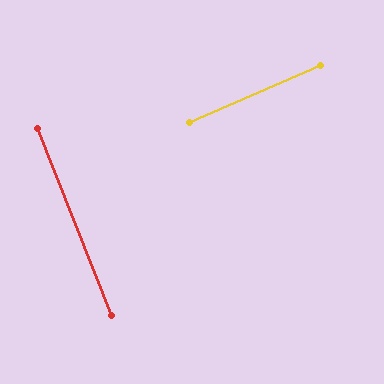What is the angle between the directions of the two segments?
Approximately 88 degrees.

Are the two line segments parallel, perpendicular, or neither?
Perpendicular — they meet at approximately 88°.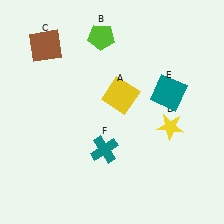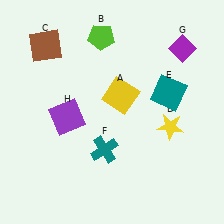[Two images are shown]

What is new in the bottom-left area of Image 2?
A purple square (H) was added in the bottom-left area of Image 2.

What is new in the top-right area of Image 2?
A purple diamond (G) was added in the top-right area of Image 2.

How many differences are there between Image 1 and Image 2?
There are 2 differences between the two images.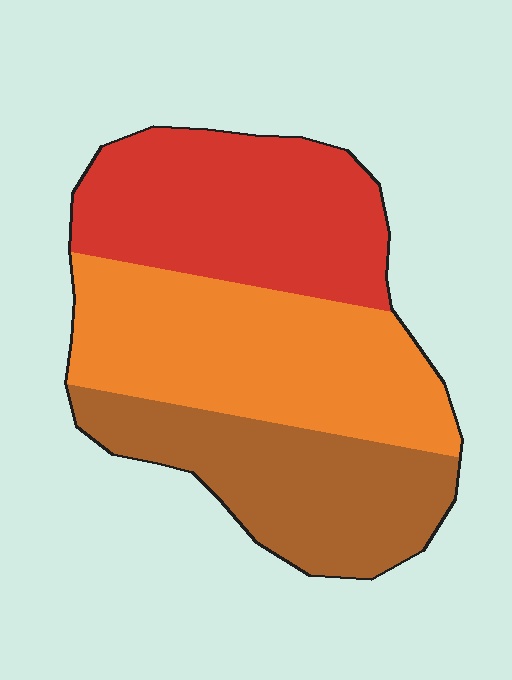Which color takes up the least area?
Brown, at roughly 30%.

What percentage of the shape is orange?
Orange takes up between a quarter and a half of the shape.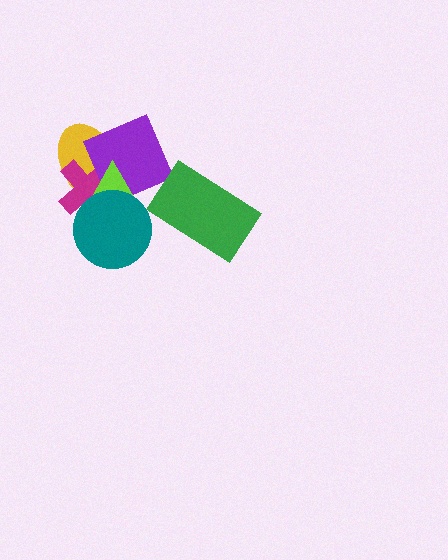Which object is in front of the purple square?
The lime triangle is in front of the purple square.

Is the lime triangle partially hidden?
Yes, it is partially covered by another shape.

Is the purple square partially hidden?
Yes, it is partially covered by another shape.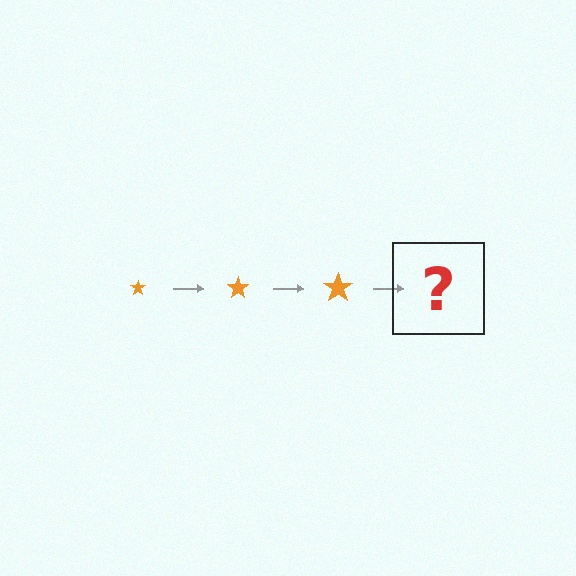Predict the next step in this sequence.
The next step is an orange star, larger than the previous one.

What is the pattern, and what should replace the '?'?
The pattern is that the star gets progressively larger each step. The '?' should be an orange star, larger than the previous one.